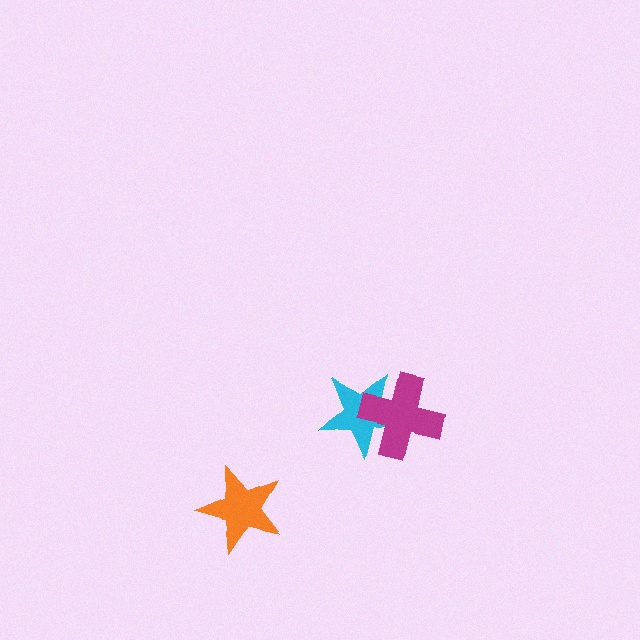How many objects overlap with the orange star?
0 objects overlap with the orange star.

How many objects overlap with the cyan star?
1 object overlaps with the cyan star.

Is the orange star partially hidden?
No, no other shape covers it.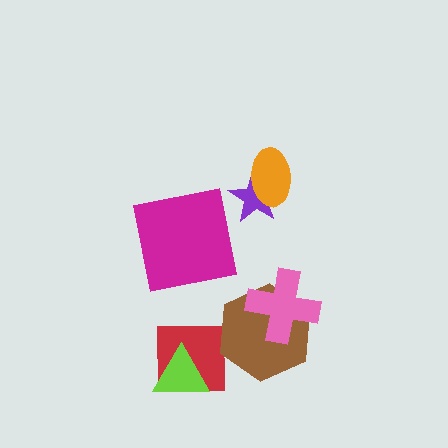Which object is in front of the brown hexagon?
The pink cross is in front of the brown hexagon.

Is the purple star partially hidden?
Yes, it is partially covered by another shape.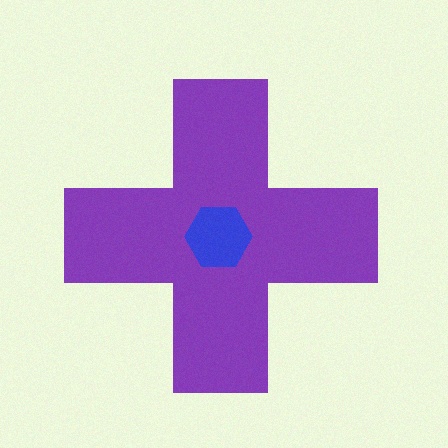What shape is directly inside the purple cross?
The blue hexagon.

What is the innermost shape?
The blue hexagon.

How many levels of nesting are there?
2.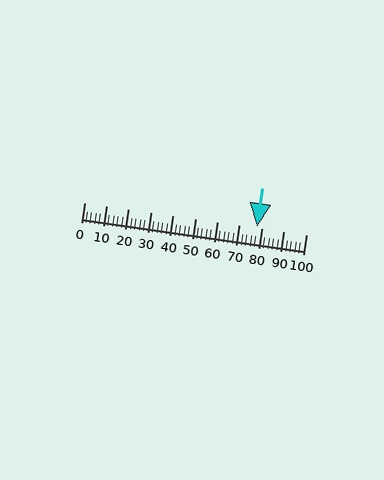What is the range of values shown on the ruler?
The ruler shows values from 0 to 100.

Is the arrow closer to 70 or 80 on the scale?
The arrow is closer to 80.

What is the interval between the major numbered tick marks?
The major tick marks are spaced 10 units apart.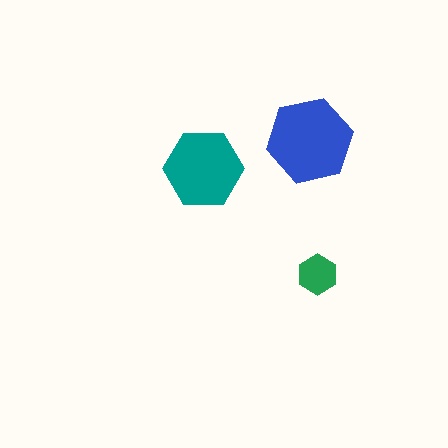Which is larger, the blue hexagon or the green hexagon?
The blue one.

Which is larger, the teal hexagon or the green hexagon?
The teal one.